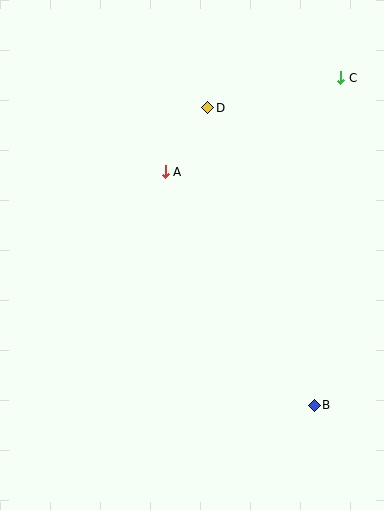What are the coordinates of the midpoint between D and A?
The midpoint between D and A is at (186, 140).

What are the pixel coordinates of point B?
Point B is at (314, 405).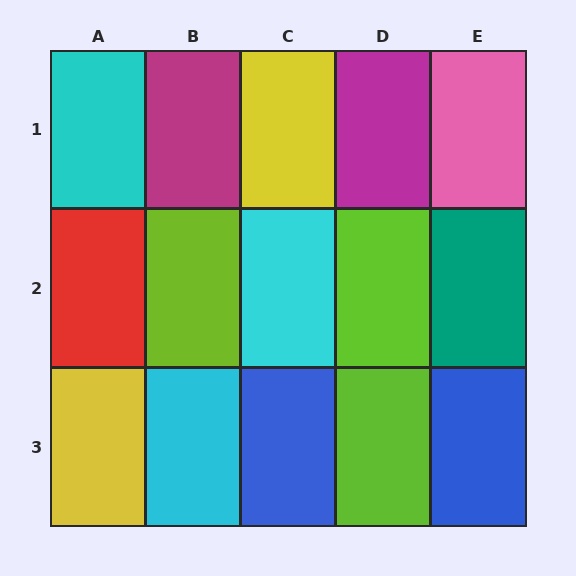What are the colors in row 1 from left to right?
Cyan, magenta, yellow, magenta, pink.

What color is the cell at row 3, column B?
Cyan.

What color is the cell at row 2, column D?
Lime.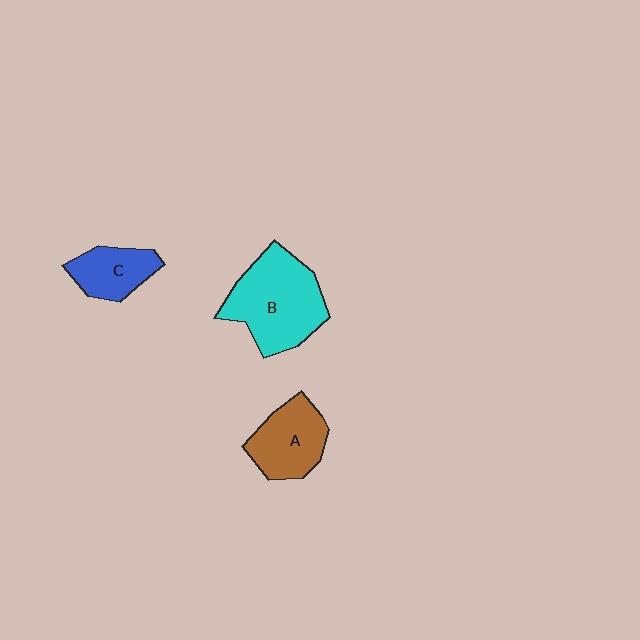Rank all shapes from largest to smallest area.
From largest to smallest: B (cyan), A (brown), C (blue).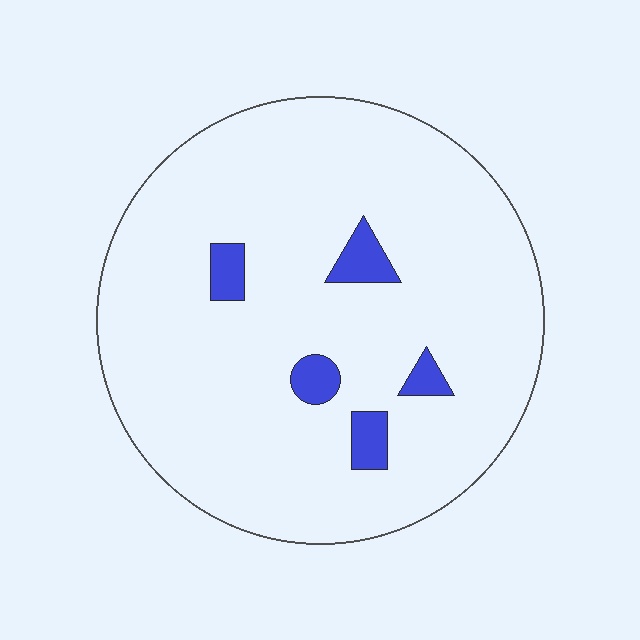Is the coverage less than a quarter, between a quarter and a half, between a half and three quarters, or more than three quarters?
Less than a quarter.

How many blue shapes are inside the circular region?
5.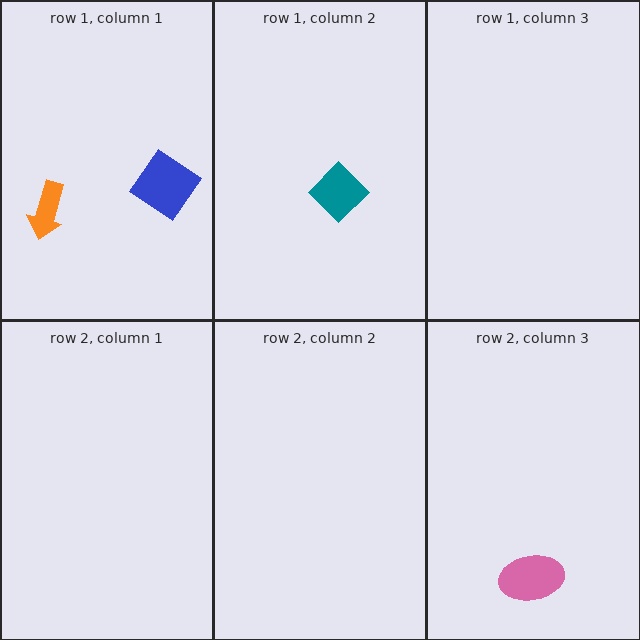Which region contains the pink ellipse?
The row 2, column 3 region.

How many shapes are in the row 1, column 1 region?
2.